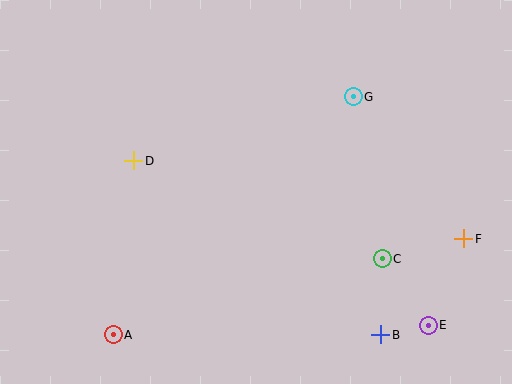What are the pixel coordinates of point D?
Point D is at (134, 161).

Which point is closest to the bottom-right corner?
Point E is closest to the bottom-right corner.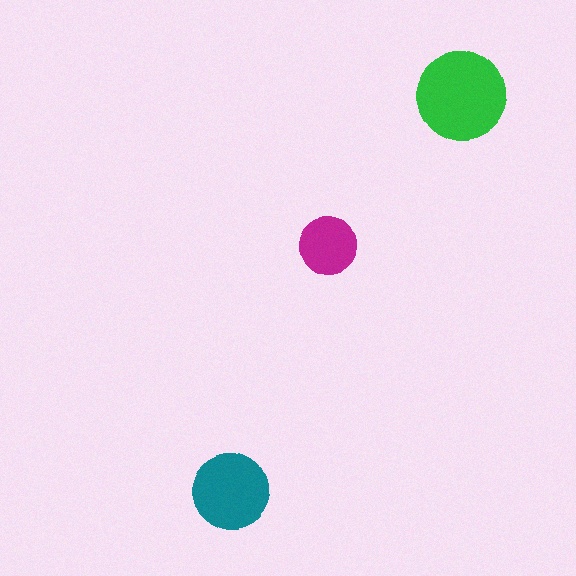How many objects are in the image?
There are 3 objects in the image.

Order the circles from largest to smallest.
the green one, the teal one, the magenta one.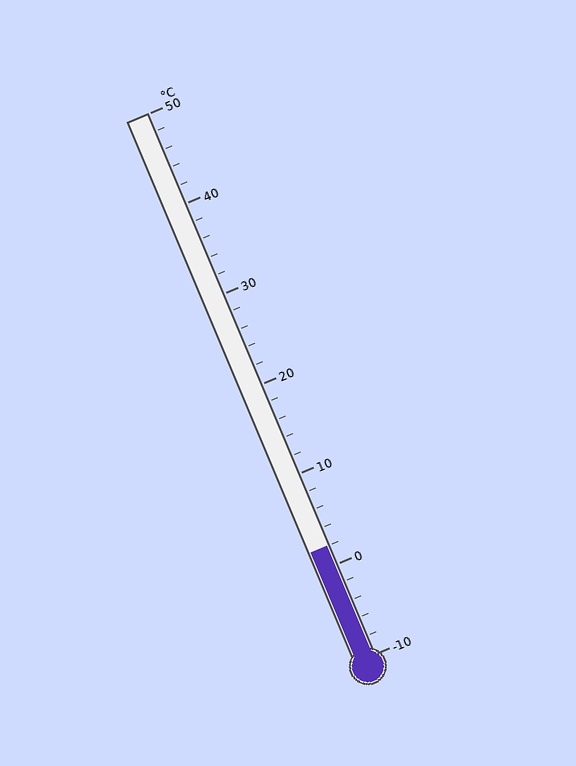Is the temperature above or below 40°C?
The temperature is below 40°C.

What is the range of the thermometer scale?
The thermometer scale ranges from -10°C to 50°C.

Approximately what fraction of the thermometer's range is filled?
The thermometer is filled to approximately 20% of its range.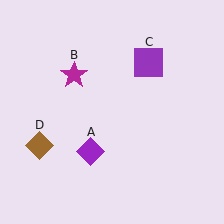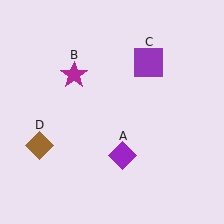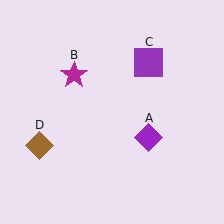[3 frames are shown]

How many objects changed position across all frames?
1 object changed position: purple diamond (object A).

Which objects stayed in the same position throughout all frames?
Magenta star (object B) and purple square (object C) and brown diamond (object D) remained stationary.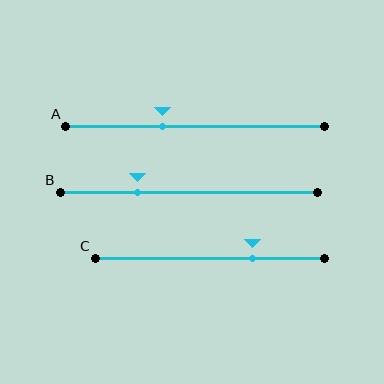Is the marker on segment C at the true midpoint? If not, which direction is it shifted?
No, the marker on segment C is shifted to the right by about 19% of the segment length.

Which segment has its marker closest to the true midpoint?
Segment A has its marker closest to the true midpoint.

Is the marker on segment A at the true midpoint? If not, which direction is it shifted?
No, the marker on segment A is shifted to the left by about 12% of the segment length.